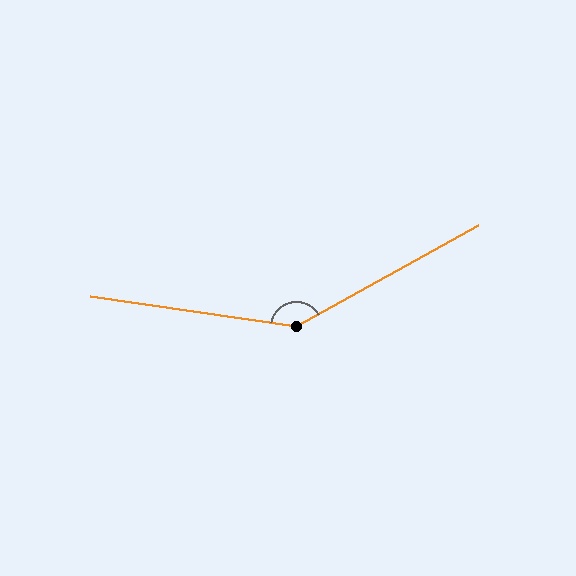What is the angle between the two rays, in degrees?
Approximately 142 degrees.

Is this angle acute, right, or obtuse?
It is obtuse.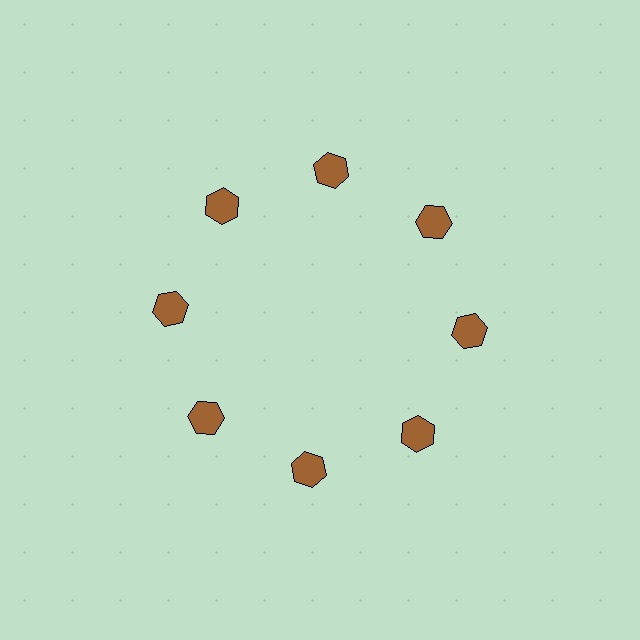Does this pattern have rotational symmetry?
Yes, this pattern has 8-fold rotational symmetry. It looks the same after rotating 45 degrees around the center.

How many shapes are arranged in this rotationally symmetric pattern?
There are 8 shapes, arranged in 8 groups of 1.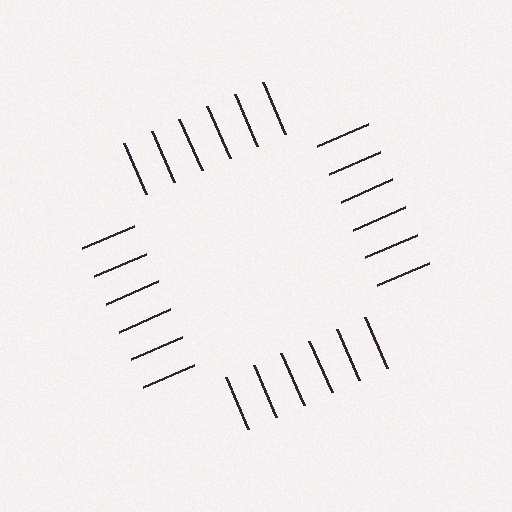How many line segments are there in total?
24 — 6 along each of the 4 edges.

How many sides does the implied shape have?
4 sides — the line-ends trace a square.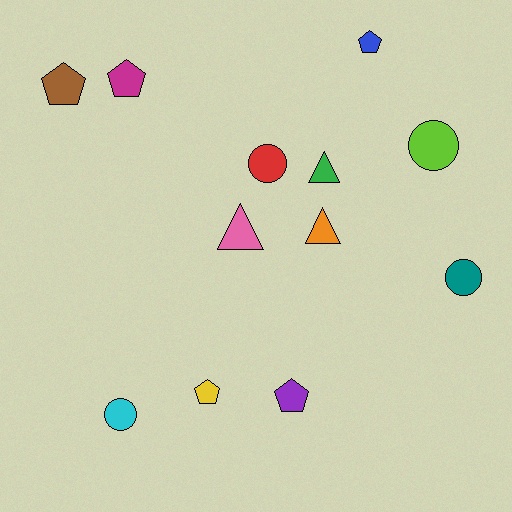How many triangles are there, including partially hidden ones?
There are 3 triangles.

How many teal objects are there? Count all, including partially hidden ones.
There is 1 teal object.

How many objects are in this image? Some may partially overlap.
There are 12 objects.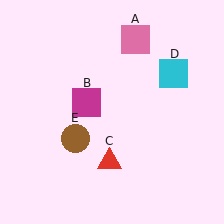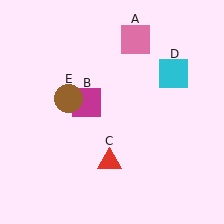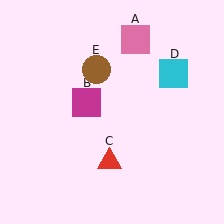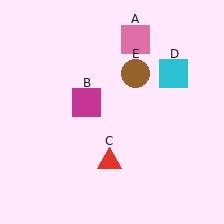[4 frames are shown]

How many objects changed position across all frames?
1 object changed position: brown circle (object E).